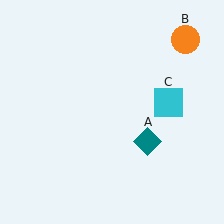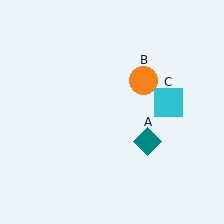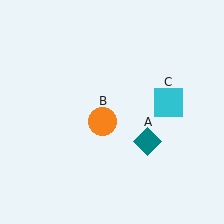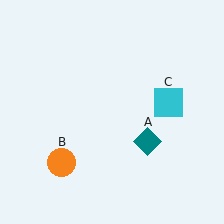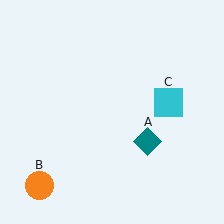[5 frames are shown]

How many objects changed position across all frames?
1 object changed position: orange circle (object B).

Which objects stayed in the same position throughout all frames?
Teal diamond (object A) and cyan square (object C) remained stationary.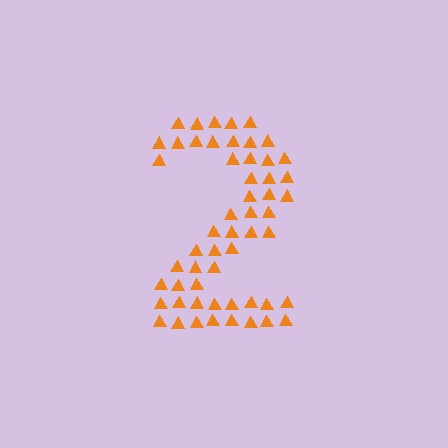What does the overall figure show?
The overall figure shows the digit 2.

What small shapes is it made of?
It is made of small triangles.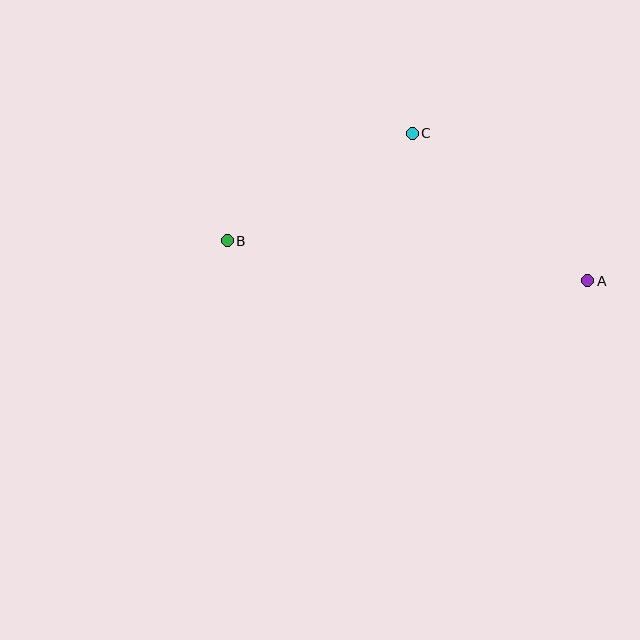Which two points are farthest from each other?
Points A and B are farthest from each other.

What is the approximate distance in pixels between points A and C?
The distance between A and C is approximately 229 pixels.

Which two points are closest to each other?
Points B and C are closest to each other.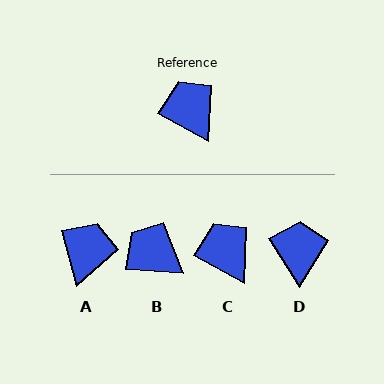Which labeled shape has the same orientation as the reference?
C.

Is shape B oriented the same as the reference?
No, it is off by about 24 degrees.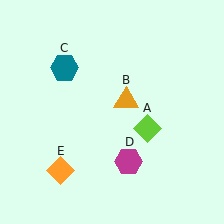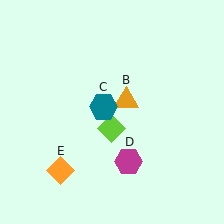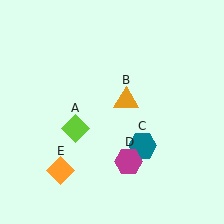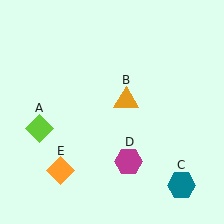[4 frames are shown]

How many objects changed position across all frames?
2 objects changed position: lime diamond (object A), teal hexagon (object C).